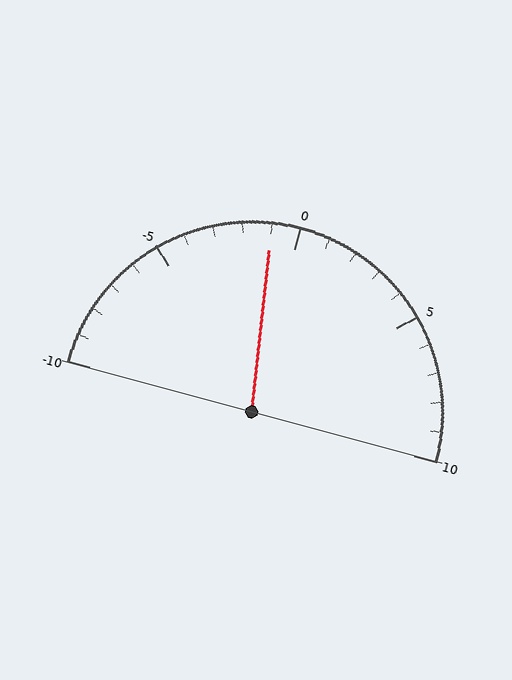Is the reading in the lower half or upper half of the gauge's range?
The reading is in the lower half of the range (-10 to 10).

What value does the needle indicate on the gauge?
The needle indicates approximately -1.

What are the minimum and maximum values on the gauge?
The gauge ranges from -10 to 10.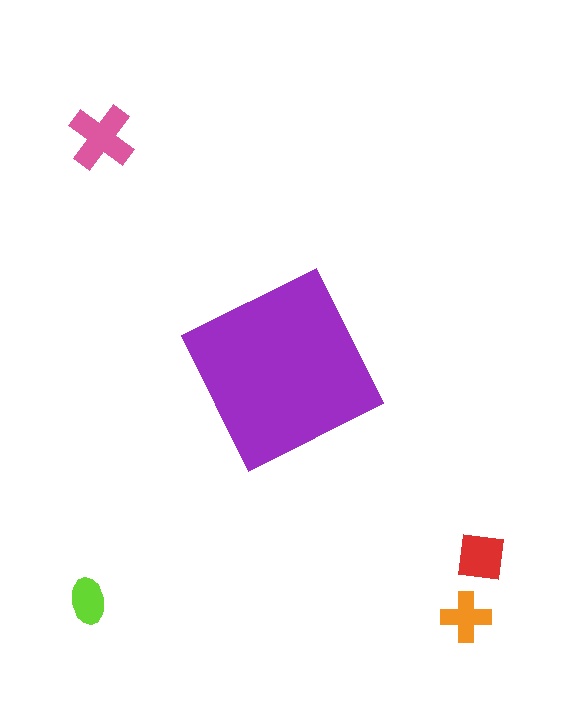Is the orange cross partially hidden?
No, the orange cross is fully visible.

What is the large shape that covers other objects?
A purple diamond.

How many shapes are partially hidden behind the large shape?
0 shapes are partially hidden.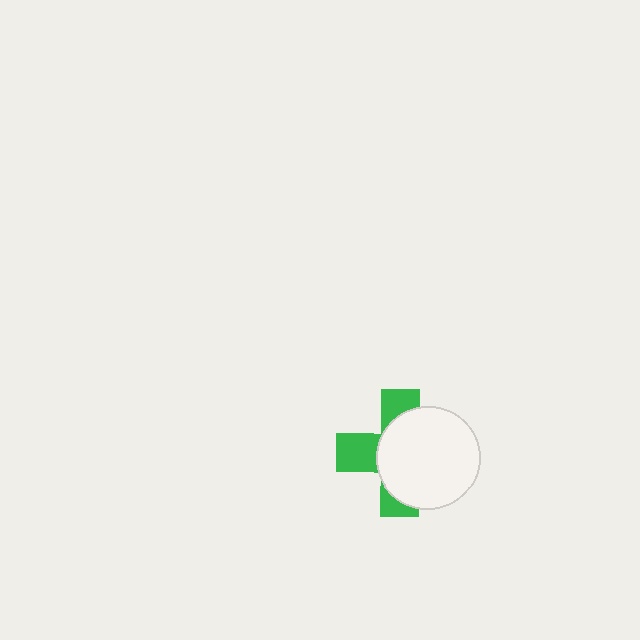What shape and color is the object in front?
The object in front is a white circle.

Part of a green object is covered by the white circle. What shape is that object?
It is a cross.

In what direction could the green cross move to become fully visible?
The green cross could move left. That would shift it out from behind the white circle entirely.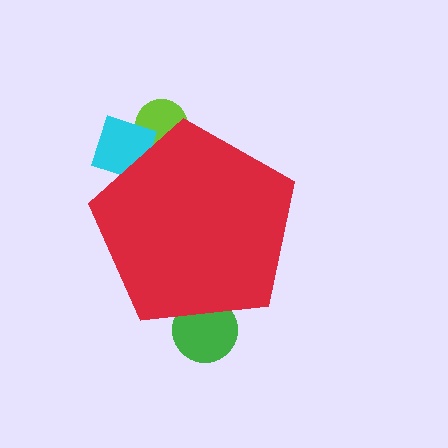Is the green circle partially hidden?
Yes, the green circle is partially hidden behind the red pentagon.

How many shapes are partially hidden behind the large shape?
3 shapes are partially hidden.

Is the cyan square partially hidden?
Yes, the cyan square is partially hidden behind the red pentagon.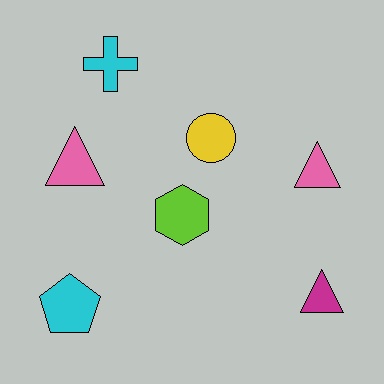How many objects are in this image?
There are 7 objects.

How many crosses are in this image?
There is 1 cross.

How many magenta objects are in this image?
There is 1 magenta object.